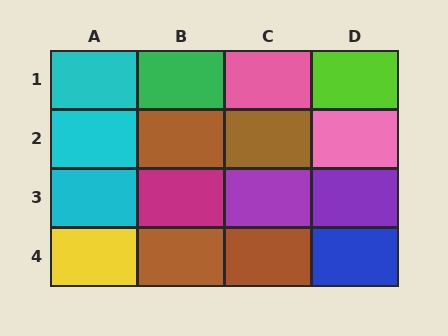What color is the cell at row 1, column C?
Pink.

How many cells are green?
1 cell is green.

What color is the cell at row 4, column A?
Yellow.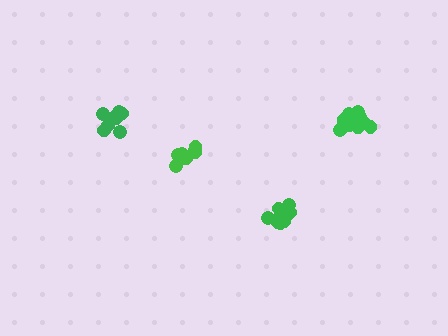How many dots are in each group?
Group 1: 9 dots, Group 2: 11 dots, Group 3: 7 dots, Group 4: 10 dots (37 total).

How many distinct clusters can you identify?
There are 4 distinct clusters.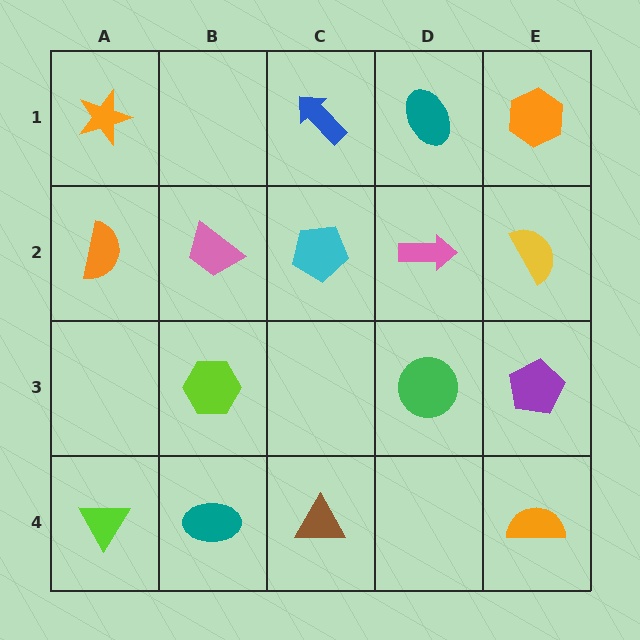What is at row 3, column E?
A purple pentagon.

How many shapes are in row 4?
4 shapes.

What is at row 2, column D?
A pink arrow.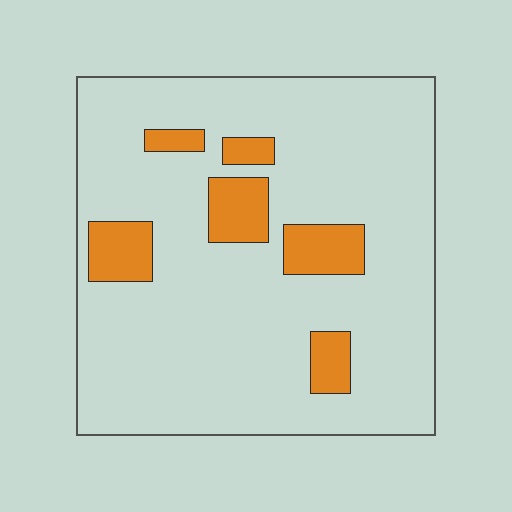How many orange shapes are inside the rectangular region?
6.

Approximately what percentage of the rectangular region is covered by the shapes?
Approximately 15%.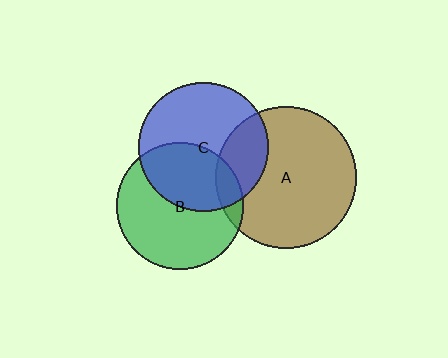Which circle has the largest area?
Circle A (brown).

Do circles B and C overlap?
Yes.